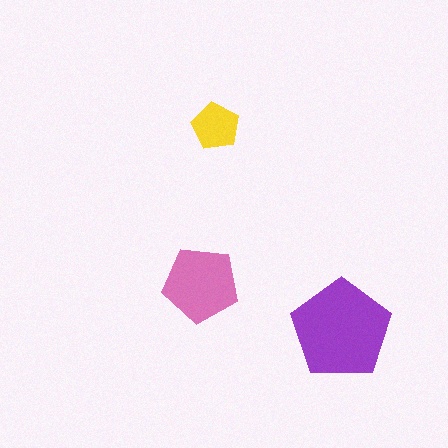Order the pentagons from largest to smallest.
the purple one, the pink one, the yellow one.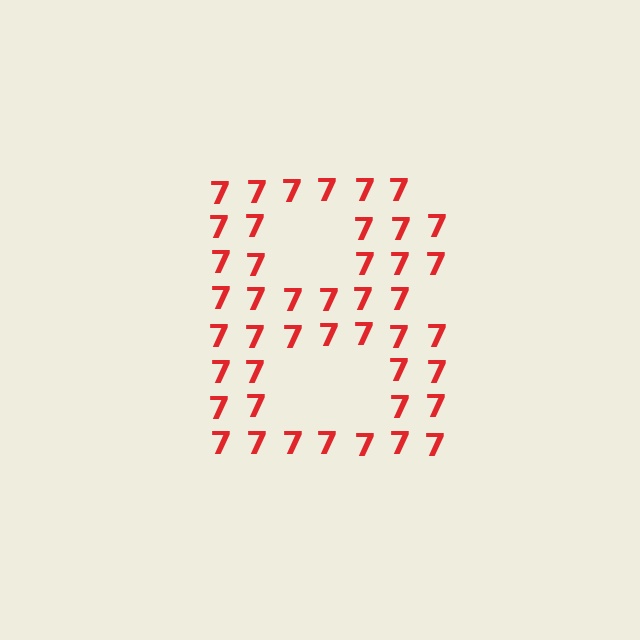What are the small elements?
The small elements are digit 7's.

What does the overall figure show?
The overall figure shows the letter B.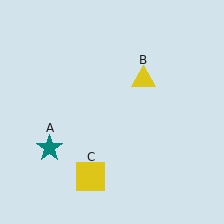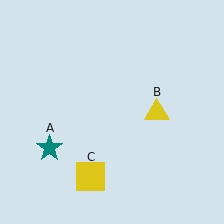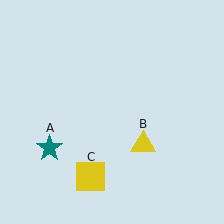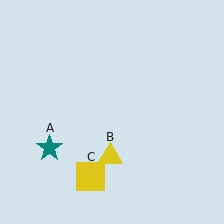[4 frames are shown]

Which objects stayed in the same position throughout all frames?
Teal star (object A) and yellow square (object C) remained stationary.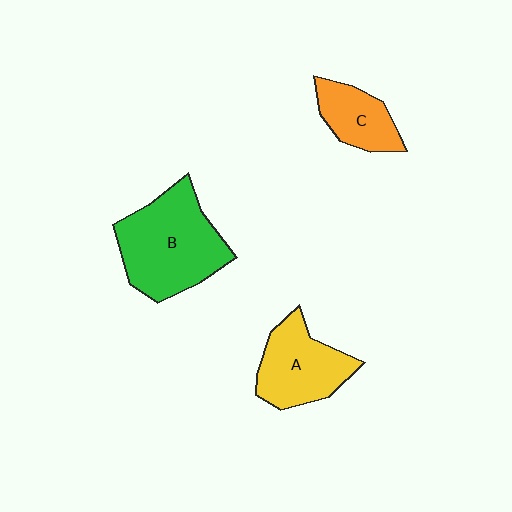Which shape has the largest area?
Shape B (green).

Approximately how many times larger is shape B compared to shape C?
Approximately 2.1 times.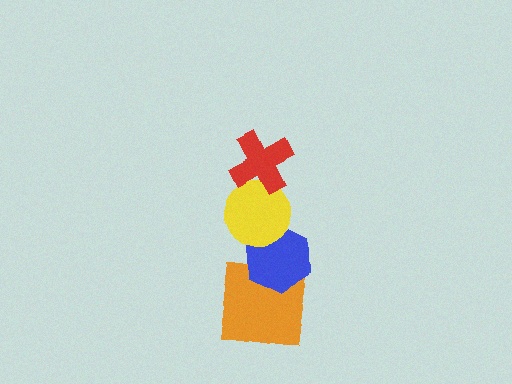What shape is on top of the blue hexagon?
The yellow circle is on top of the blue hexagon.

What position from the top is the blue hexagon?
The blue hexagon is 3rd from the top.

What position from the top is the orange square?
The orange square is 4th from the top.